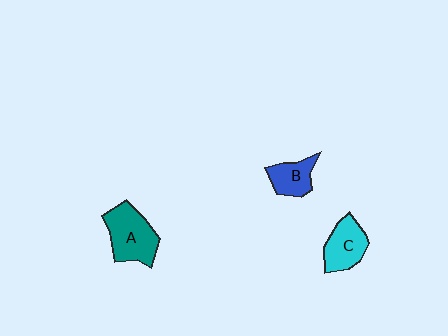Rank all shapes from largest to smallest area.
From largest to smallest: A (teal), C (cyan), B (blue).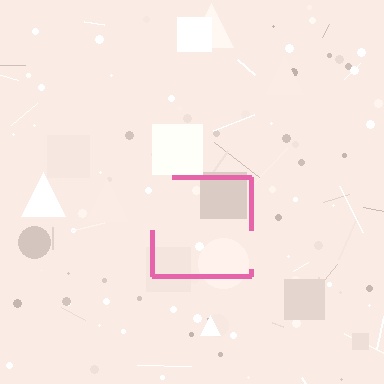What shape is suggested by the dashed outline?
The dashed outline suggests a square.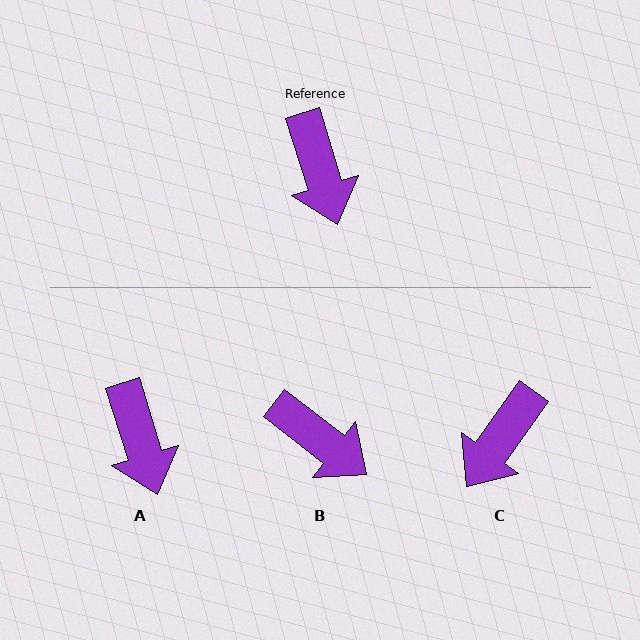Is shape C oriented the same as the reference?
No, it is off by about 53 degrees.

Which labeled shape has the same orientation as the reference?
A.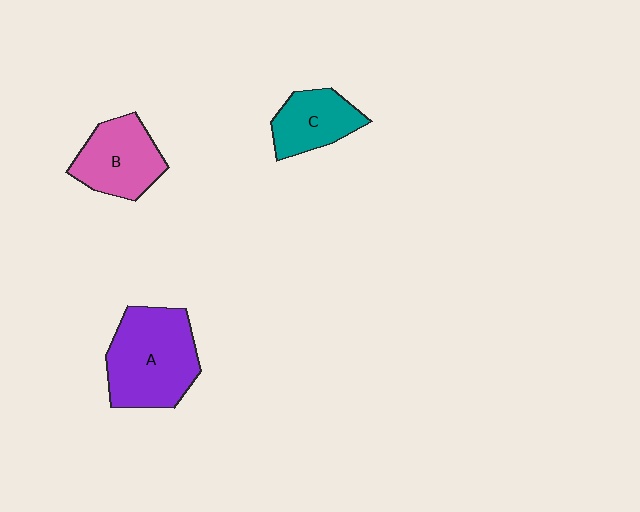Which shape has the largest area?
Shape A (purple).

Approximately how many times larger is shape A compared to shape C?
Approximately 1.8 times.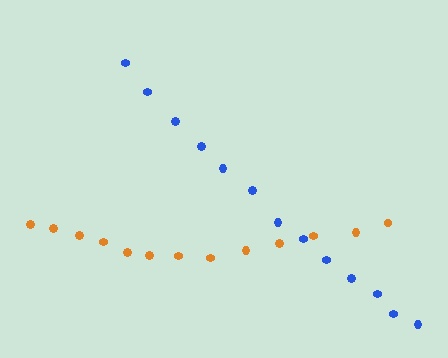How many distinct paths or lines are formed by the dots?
There are 2 distinct paths.